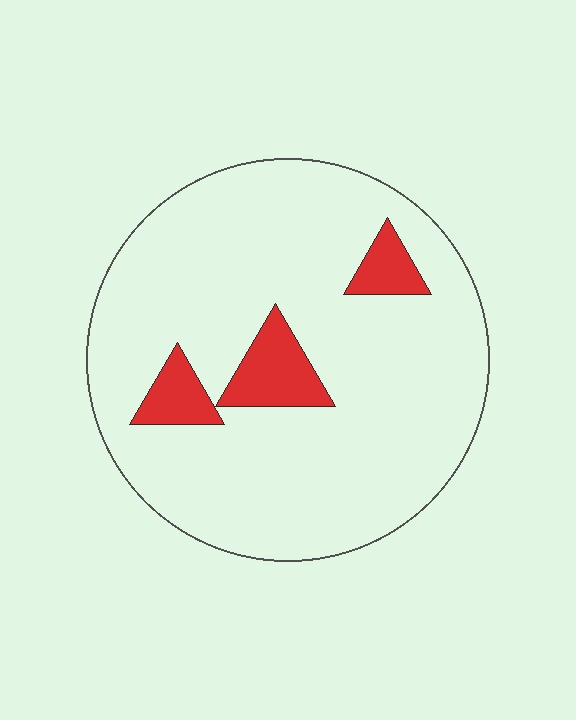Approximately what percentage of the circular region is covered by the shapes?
Approximately 10%.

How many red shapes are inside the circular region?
3.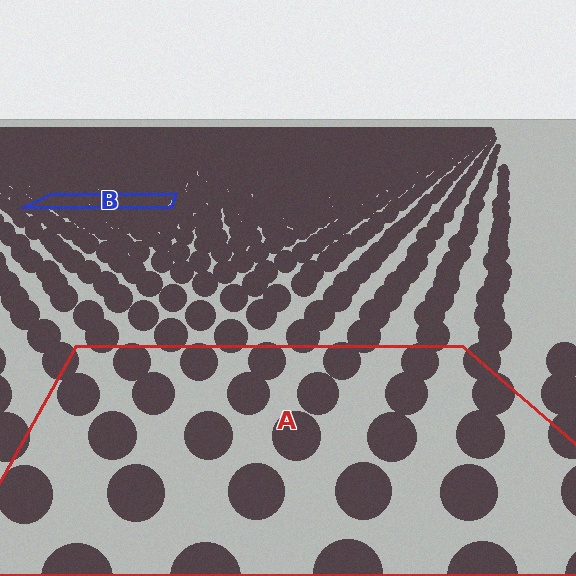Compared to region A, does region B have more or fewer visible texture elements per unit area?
Region B has more texture elements per unit area — they are packed more densely because it is farther away.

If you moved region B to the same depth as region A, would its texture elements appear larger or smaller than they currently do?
They would appear larger. At a closer depth, the same texture elements are projected at a bigger on-screen size.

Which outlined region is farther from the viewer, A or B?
Region B is farther from the viewer — the texture elements inside it appear smaller and more densely packed.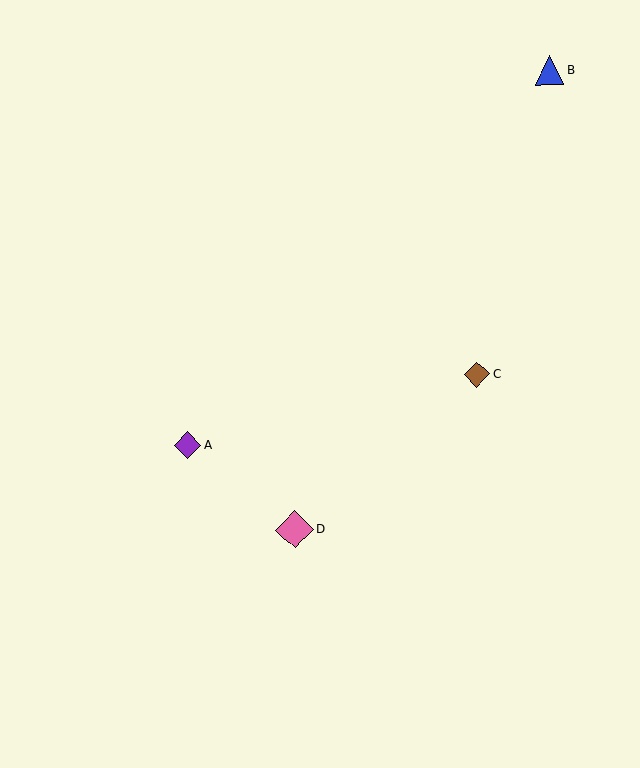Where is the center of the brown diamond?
The center of the brown diamond is at (477, 374).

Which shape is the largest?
The pink diamond (labeled D) is the largest.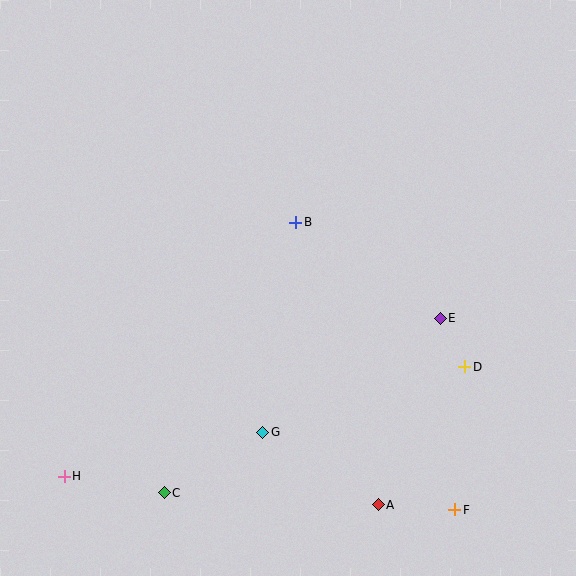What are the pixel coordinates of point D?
Point D is at (465, 367).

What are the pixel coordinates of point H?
Point H is at (64, 476).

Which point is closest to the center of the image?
Point B at (296, 222) is closest to the center.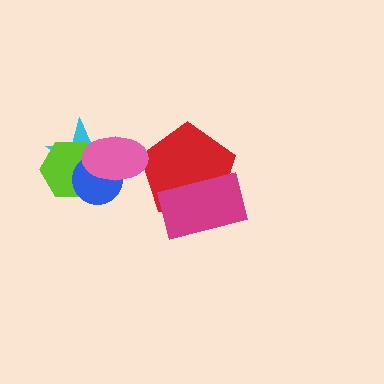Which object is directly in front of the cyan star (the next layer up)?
The lime hexagon is directly in front of the cyan star.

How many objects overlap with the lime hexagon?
3 objects overlap with the lime hexagon.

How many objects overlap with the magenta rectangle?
1 object overlaps with the magenta rectangle.